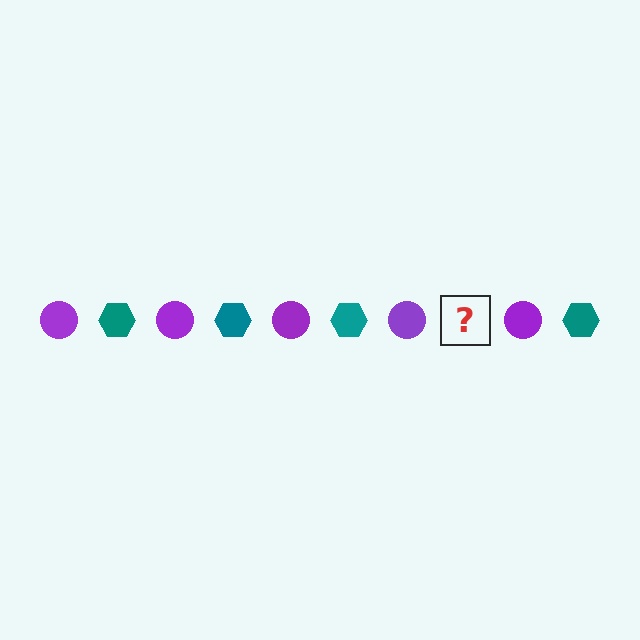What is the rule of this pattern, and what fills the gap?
The rule is that the pattern alternates between purple circle and teal hexagon. The gap should be filled with a teal hexagon.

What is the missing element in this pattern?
The missing element is a teal hexagon.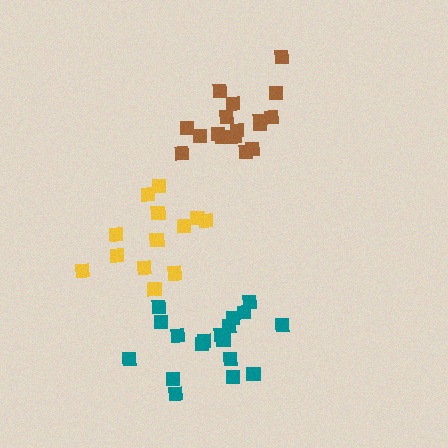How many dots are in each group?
Group 1: 18 dots, Group 2: 17 dots, Group 3: 13 dots (48 total).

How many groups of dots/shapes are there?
There are 3 groups.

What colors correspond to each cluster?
The clusters are colored: teal, brown, yellow.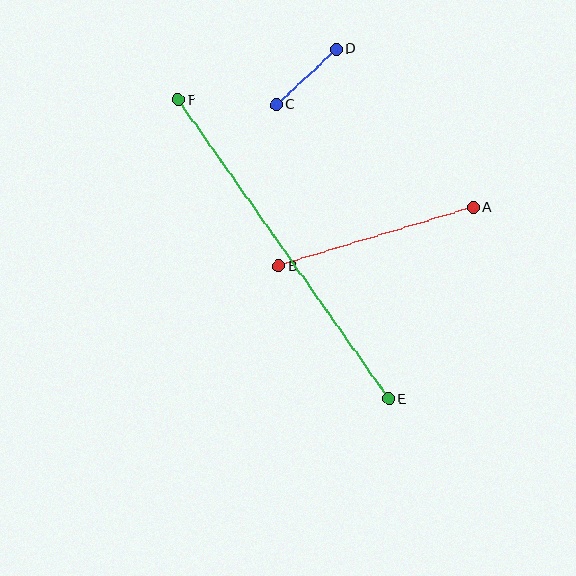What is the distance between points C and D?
The distance is approximately 82 pixels.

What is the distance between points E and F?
The distance is approximately 366 pixels.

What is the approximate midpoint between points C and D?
The midpoint is at approximately (306, 77) pixels.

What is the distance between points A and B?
The distance is approximately 203 pixels.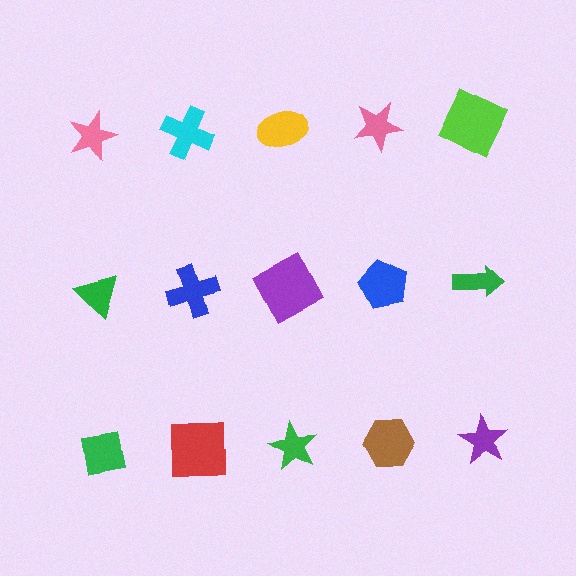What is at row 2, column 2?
A blue cross.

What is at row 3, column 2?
A red square.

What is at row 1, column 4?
A pink star.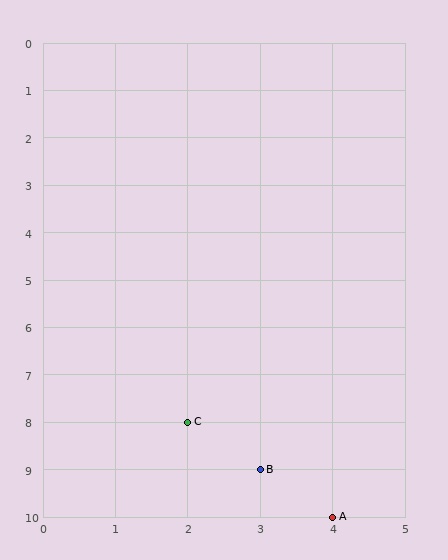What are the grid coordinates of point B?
Point B is at grid coordinates (3, 9).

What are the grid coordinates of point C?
Point C is at grid coordinates (2, 8).